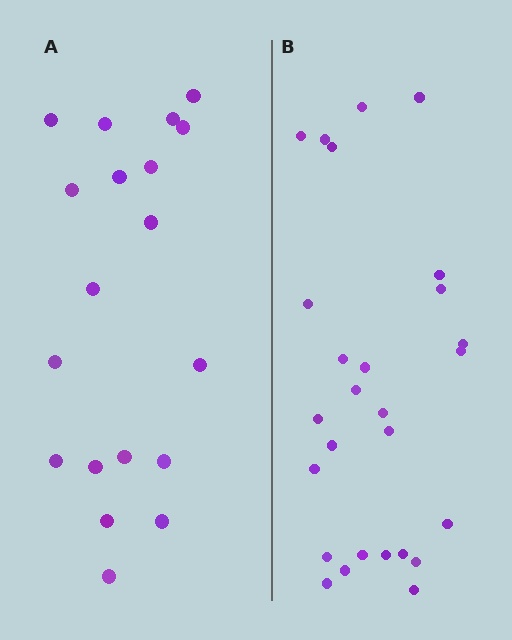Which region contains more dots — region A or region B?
Region B (the right region) has more dots.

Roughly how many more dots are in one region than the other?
Region B has roughly 8 or so more dots than region A.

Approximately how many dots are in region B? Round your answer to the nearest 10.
About 30 dots. (The exact count is 27, which rounds to 30.)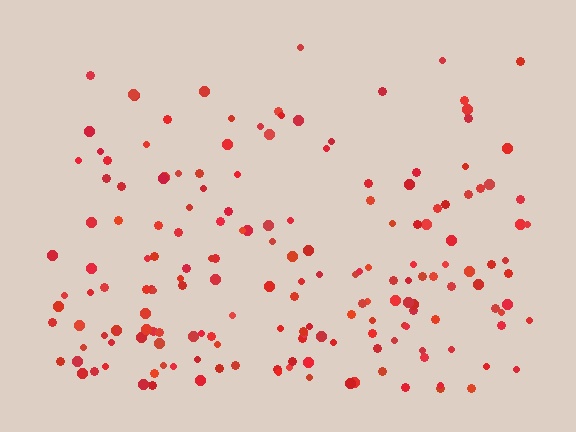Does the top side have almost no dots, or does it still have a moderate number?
Still a moderate number, just noticeably fewer than the bottom.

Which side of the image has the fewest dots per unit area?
The top.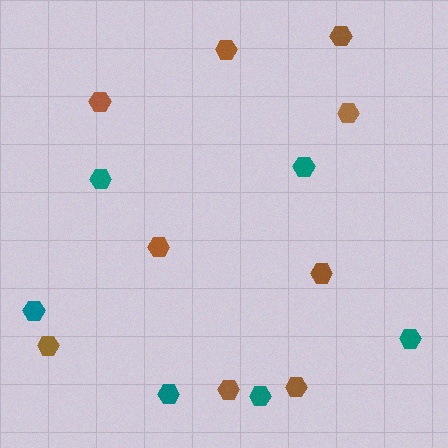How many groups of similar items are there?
There are 2 groups: one group of teal hexagons (6) and one group of brown hexagons (9).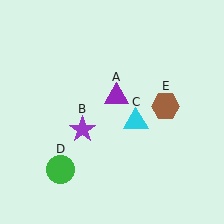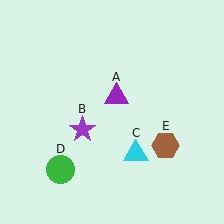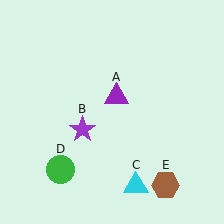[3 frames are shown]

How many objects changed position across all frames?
2 objects changed position: cyan triangle (object C), brown hexagon (object E).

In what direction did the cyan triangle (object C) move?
The cyan triangle (object C) moved down.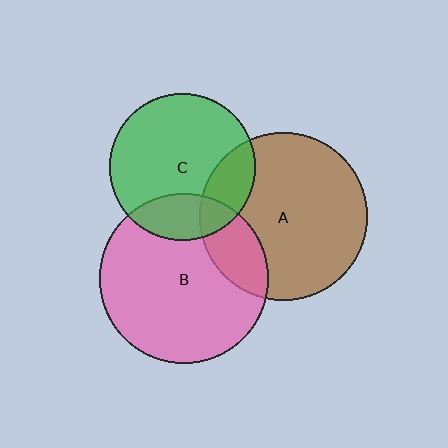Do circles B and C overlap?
Yes.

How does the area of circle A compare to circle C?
Approximately 1.3 times.